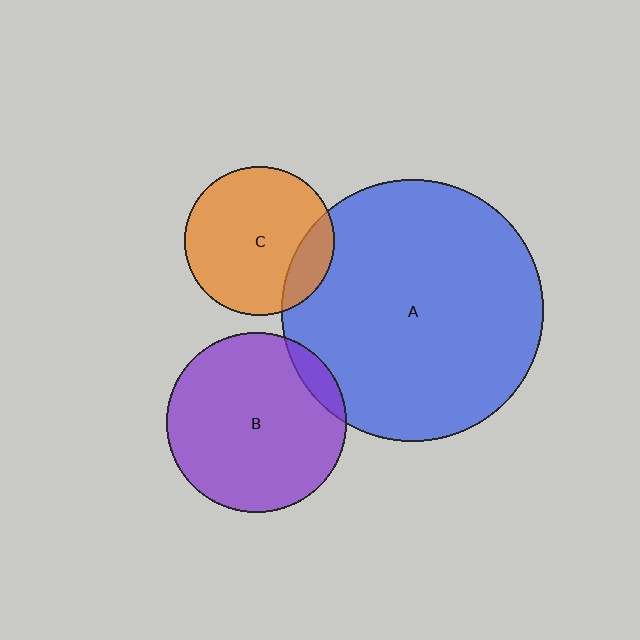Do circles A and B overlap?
Yes.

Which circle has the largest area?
Circle A (blue).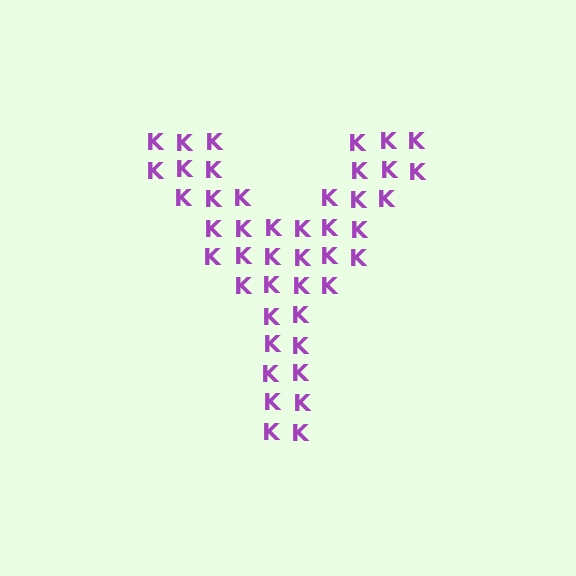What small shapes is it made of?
It is made of small letter K's.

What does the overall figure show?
The overall figure shows the letter Y.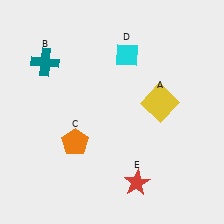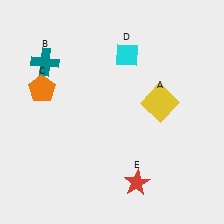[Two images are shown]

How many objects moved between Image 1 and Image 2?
1 object moved between the two images.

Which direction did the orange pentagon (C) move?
The orange pentagon (C) moved up.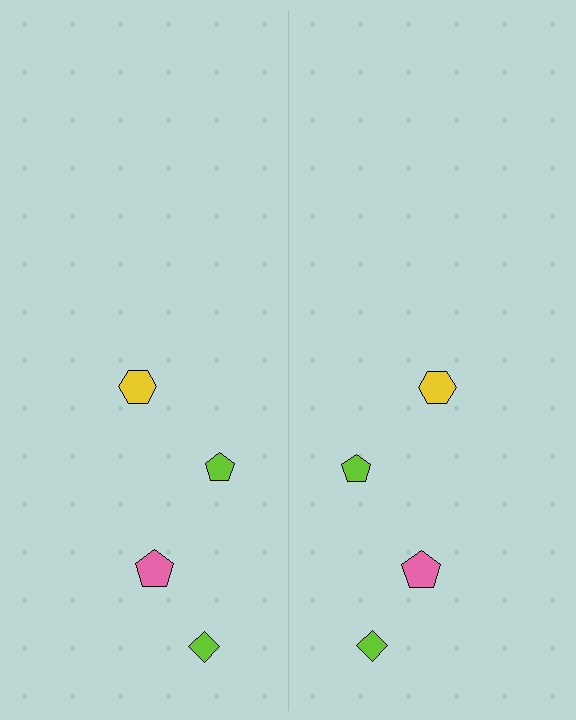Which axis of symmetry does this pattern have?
The pattern has a vertical axis of symmetry running through the center of the image.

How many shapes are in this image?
There are 8 shapes in this image.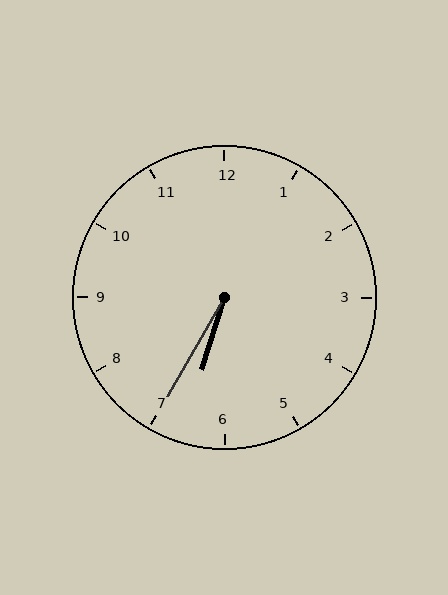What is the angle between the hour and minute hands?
Approximately 12 degrees.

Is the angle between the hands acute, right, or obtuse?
It is acute.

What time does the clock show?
6:35.